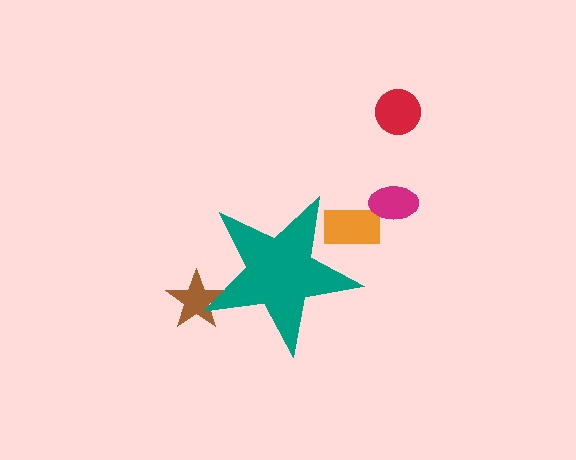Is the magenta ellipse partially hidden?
No, the magenta ellipse is fully visible.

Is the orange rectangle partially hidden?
Yes, the orange rectangle is partially hidden behind the teal star.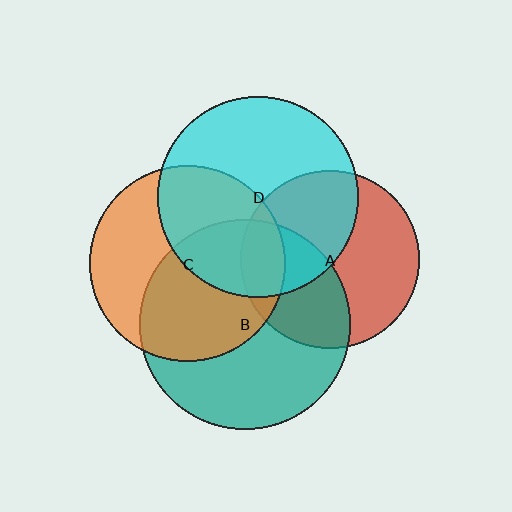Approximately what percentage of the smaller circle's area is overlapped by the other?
Approximately 40%.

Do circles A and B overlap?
Yes.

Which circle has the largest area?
Circle B (teal).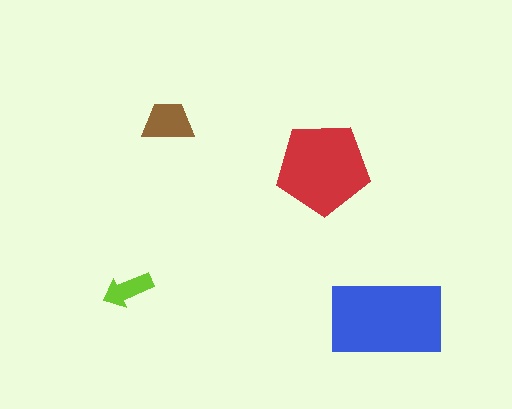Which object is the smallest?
The lime arrow.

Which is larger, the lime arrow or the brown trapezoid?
The brown trapezoid.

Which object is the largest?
The blue rectangle.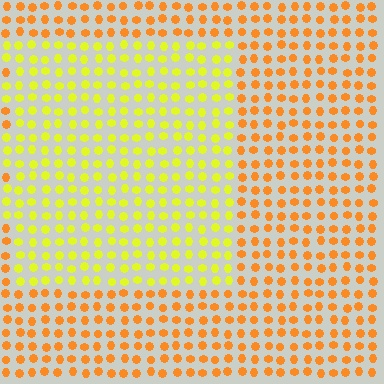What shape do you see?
I see a rectangle.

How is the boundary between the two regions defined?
The boundary is defined purely by a slight shift in hue (about 38 degrees). Spacing, size, and orientation are identical on both sides.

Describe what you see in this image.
The image is filled with small orange elements in a uniform arrangement. A rectangle-shaped region is visible where the elements are tinted to a slightly different hue, forming a subtle color boundary.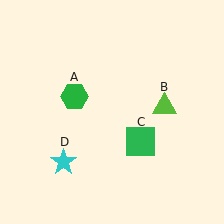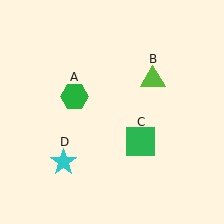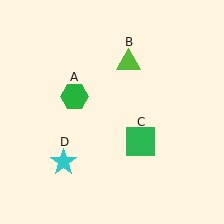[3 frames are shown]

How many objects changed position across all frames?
1 object changed position: lime triangle (object B).